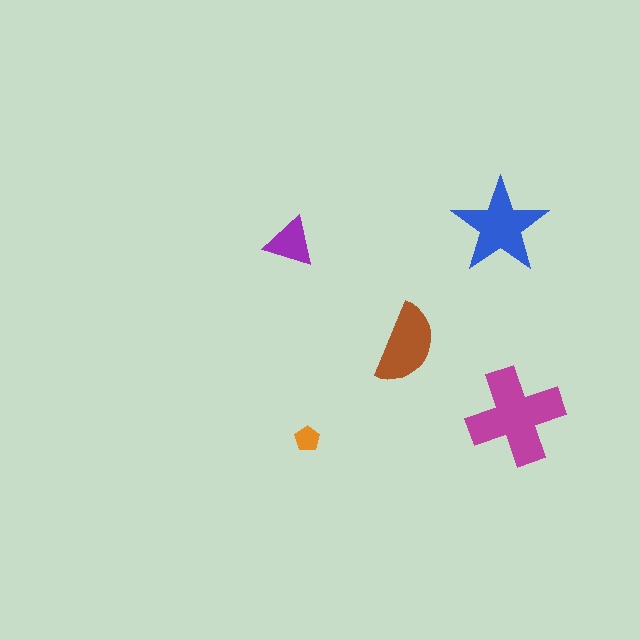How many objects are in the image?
There are 5 objects in the image.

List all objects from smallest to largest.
The orange pentagon, the purple triangle, the brown semicircle, the blue star, the magenta cross.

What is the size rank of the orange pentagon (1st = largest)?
5th.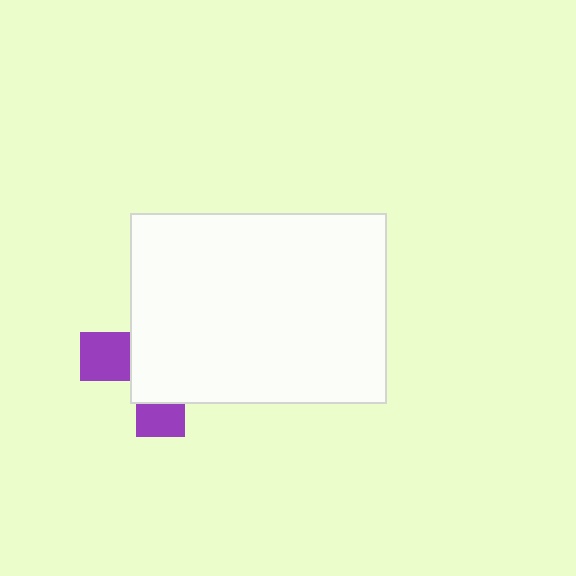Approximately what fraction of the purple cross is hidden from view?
Roughly 69% of the purple cross is hidden behind the white rectangle.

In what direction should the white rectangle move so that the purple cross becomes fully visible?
The white rectangle should move right. That is the shortest direction to clear the overlap and leave the purple cross fully visible.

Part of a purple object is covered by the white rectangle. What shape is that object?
It is a cross.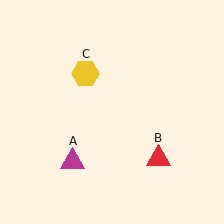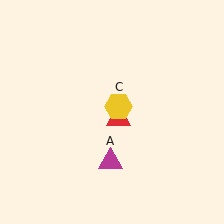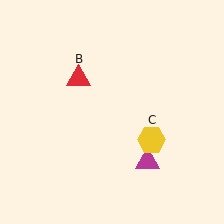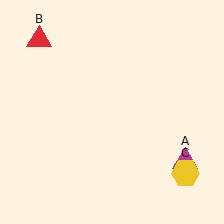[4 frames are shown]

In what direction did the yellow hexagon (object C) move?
The yellow hexagon (object C) moved down and to the right.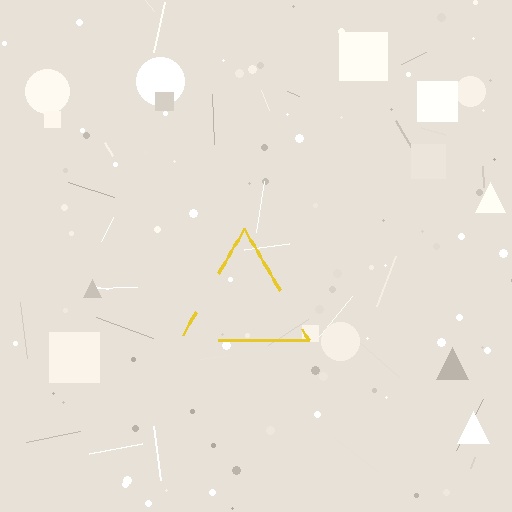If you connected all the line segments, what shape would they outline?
They would outline a triangle.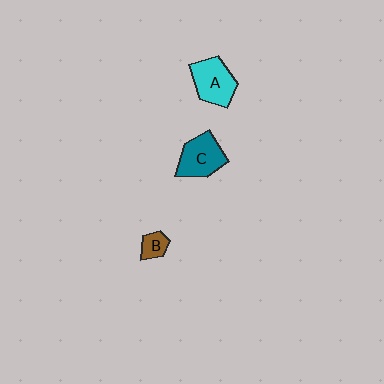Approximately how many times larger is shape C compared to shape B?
Approximately 2.5 times.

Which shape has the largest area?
Shape A (cyan).